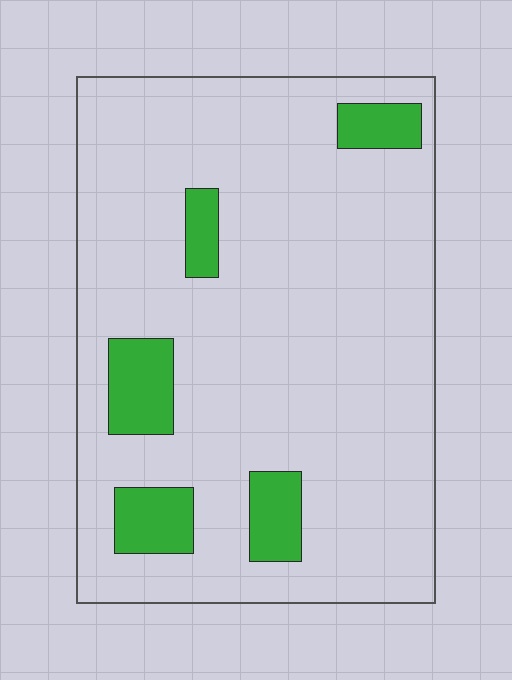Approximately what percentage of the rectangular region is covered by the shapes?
Approximately 10%.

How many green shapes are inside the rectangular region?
5.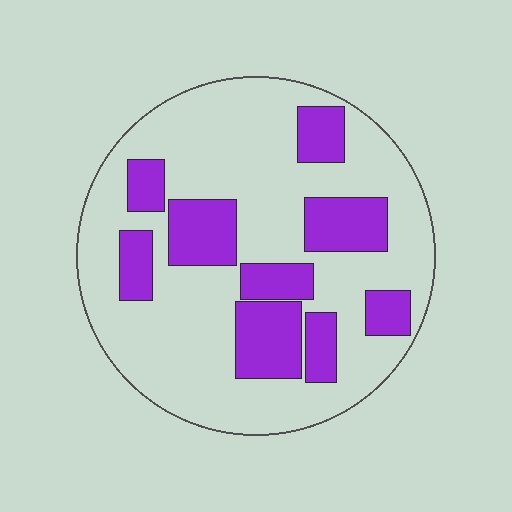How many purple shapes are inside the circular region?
9.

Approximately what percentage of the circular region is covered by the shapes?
Approximately 30%.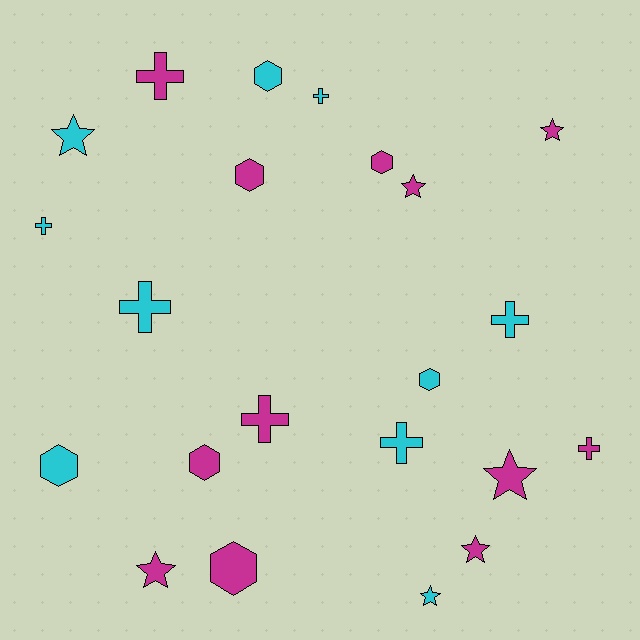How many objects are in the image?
There are 22 objects.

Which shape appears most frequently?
Cross, with 8 objects.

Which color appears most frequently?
Magenta, with 12 objects.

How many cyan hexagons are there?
There are 3 cyan hexagons.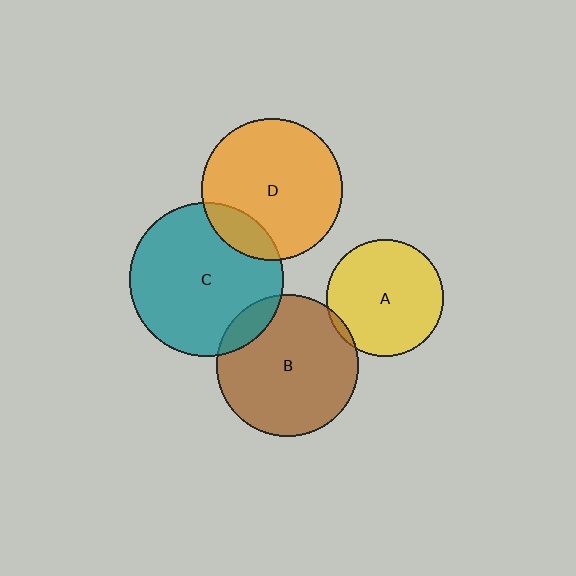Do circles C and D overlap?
Yes.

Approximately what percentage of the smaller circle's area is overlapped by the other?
Approximately 15%.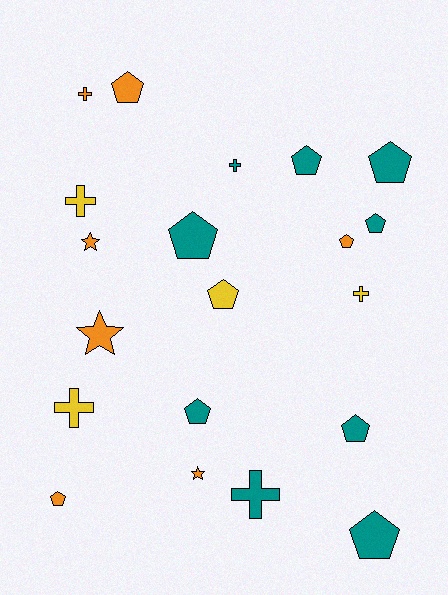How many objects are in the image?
There are 20 objects.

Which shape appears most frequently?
Pentagon, with 11 objects.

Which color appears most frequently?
Teal, with 9 objects.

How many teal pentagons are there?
There are 7 teal pentagons.